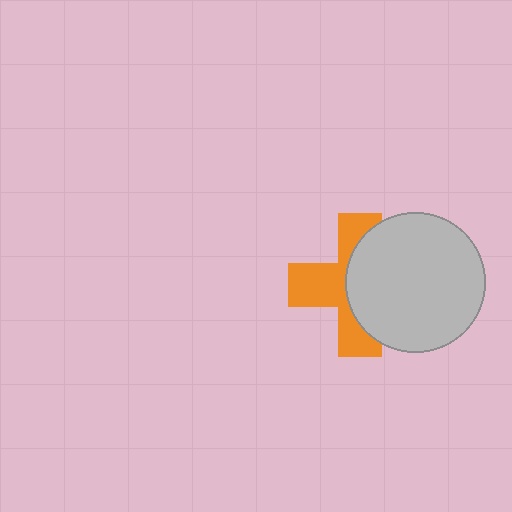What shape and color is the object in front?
The object in front is a light gray circle.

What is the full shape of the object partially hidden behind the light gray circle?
The partially hidden object is an orange cross.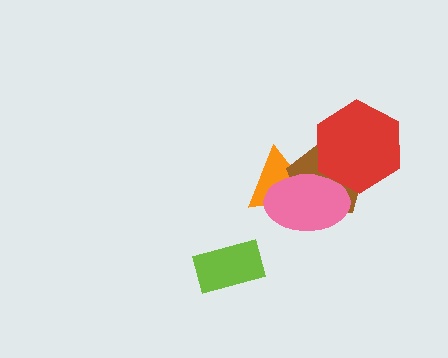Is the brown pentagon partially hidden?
Yes, it is partially covered by another shape.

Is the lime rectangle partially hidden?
No, no other shape covers it.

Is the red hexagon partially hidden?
Yes, it is partially covered by another shape.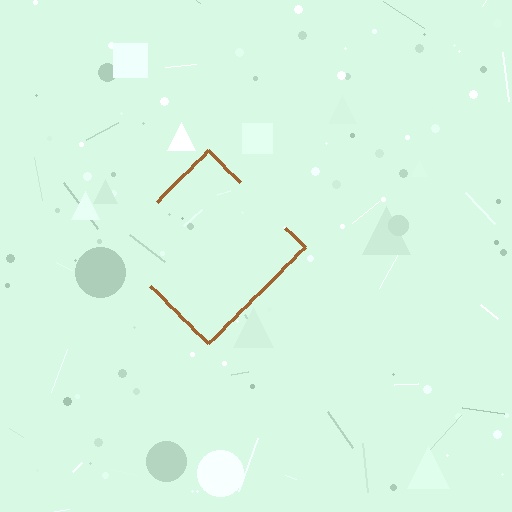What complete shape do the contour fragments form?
The contour fragments form a diamond.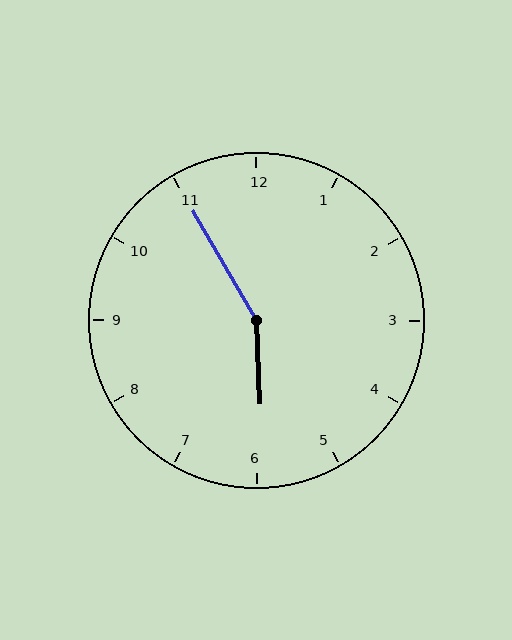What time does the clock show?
5:55.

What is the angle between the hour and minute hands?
Approximately 152 degrees.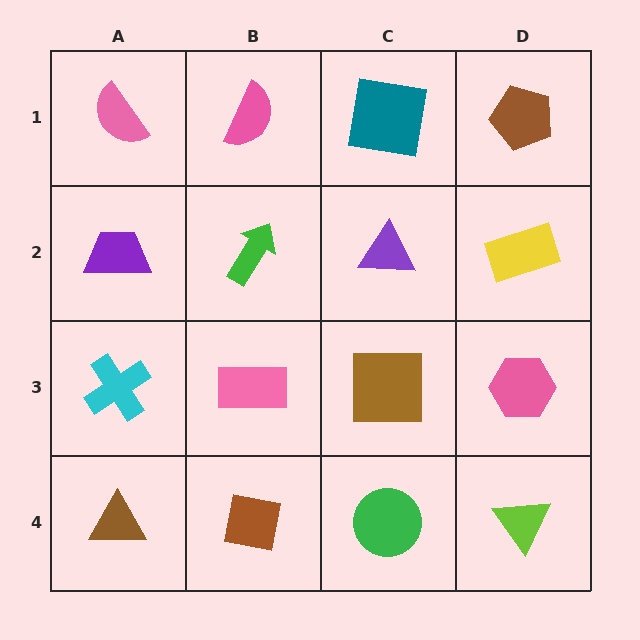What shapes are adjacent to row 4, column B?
A pink rectangle (row 3, column B), a brown triangle (row 4, column A), a green circle (row 4, column C).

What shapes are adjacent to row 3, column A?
A purple trapezoid (row 2, column A), a brown triangle (row 4, column A), a pink rectangle (row 3, column B).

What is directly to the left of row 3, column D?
A brown square.